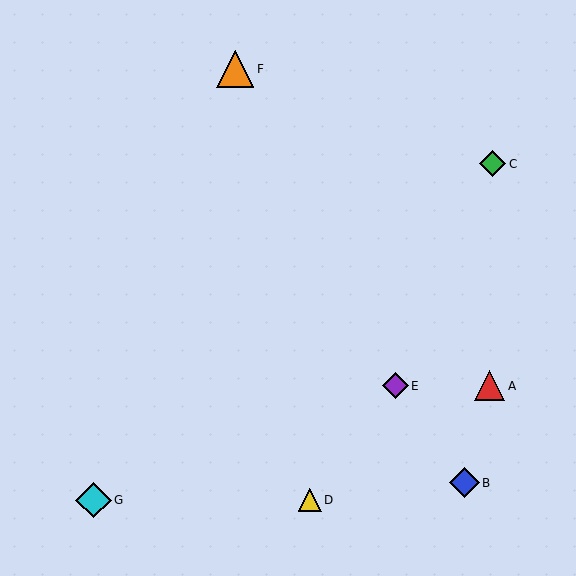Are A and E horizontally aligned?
Yes, both are at y≈386.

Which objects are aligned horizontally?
Objects A, E are aligned horizontally.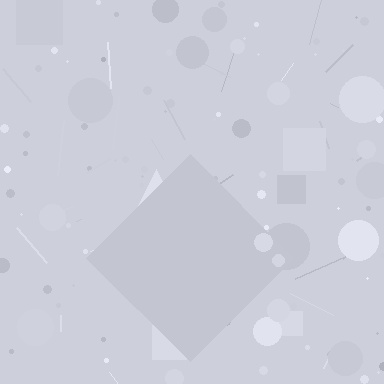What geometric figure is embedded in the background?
A diamond is embedded in the background.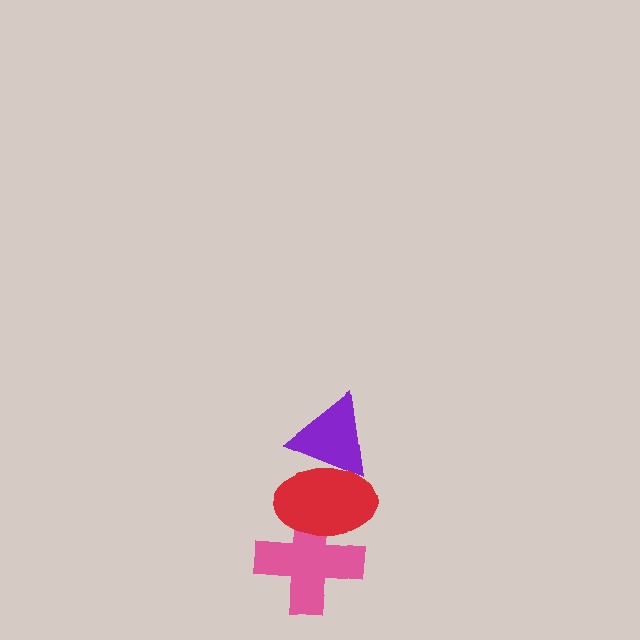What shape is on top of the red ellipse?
The purple triangle is on top of the red ellipse.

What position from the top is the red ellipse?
The red ellipse is 2nd from the top.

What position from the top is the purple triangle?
The purple triangle is 1st from the top.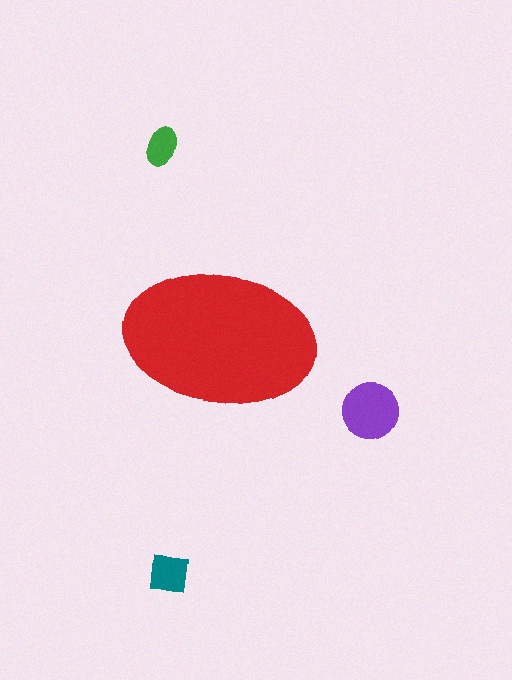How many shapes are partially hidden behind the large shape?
0 shapes are partially hidden.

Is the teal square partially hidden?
No, the teal square is fully visible.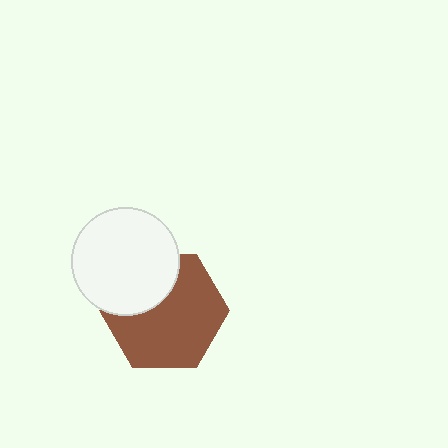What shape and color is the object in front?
The object in front is a white circle.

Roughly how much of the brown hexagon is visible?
Most of it is visible (roughly 69%).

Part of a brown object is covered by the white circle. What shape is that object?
It is a hexagon.